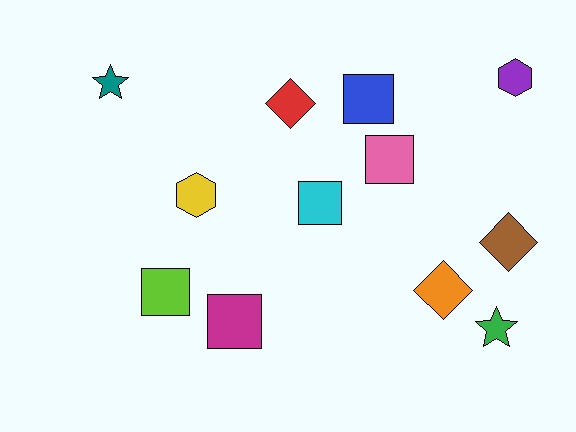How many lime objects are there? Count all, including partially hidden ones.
There is 1 lime object.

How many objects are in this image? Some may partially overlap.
There are 12 objects.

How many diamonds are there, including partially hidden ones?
There are 3 diamonds.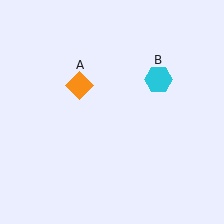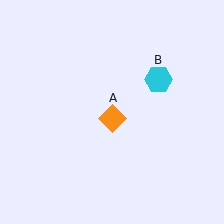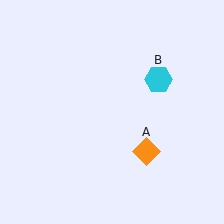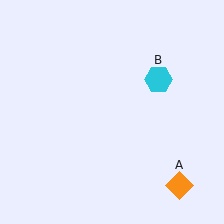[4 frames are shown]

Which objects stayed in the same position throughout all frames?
Cyan hexagon (object B) remained stationary.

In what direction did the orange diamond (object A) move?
The orange diamond (object A) moved down and to the right.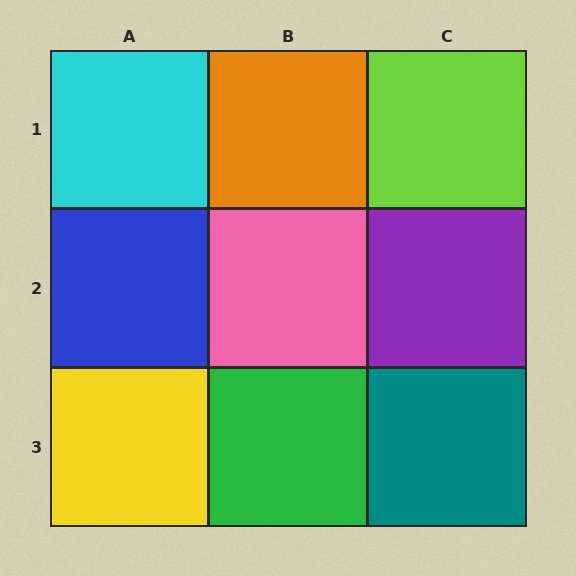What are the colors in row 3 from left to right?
Yellow, green, teal.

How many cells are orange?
1 cell is orange.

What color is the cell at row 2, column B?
Pink.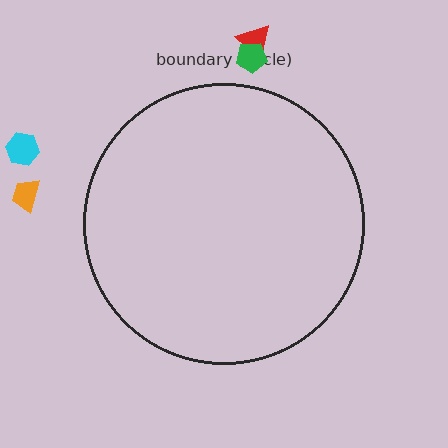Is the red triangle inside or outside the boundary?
Outside.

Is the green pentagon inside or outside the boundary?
Outside.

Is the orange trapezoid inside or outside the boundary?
Outside.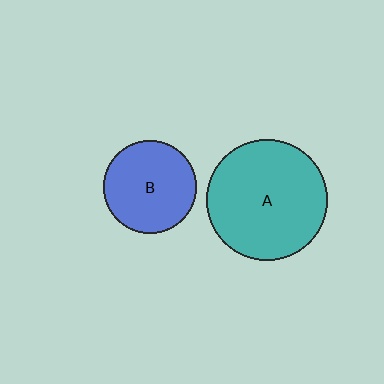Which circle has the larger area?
Circle A (teal).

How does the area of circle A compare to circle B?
Approximately 1.7 times.